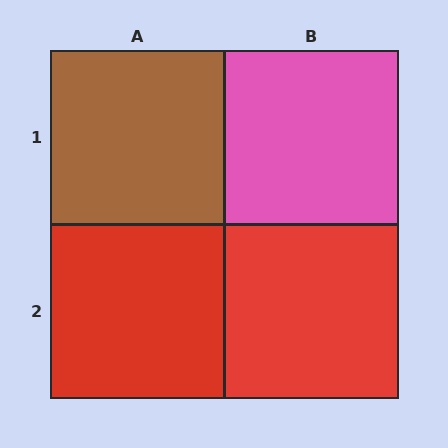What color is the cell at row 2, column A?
Red.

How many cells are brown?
1 cell is brown.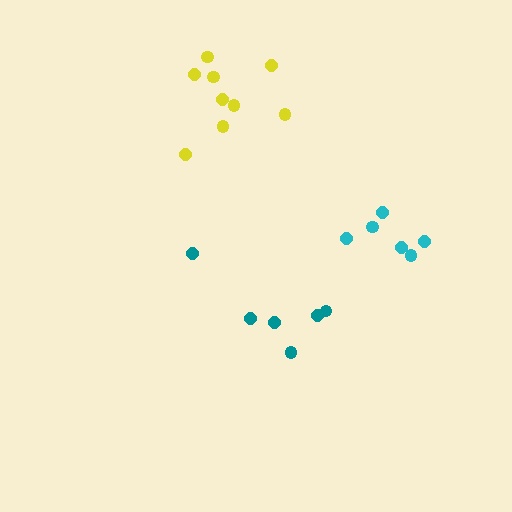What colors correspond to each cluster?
The clusters are colored: teal, yellow, cyan.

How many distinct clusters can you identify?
There are 3 distinct clusters.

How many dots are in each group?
Group 1: 6 dots, Group 2: 9 dots, Group 3: 6 dots (21 total).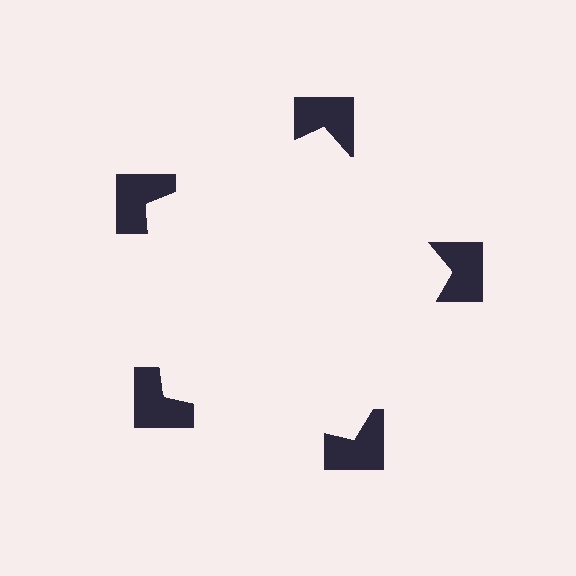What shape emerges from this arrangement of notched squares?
An illusory pentagon — its edges are inferred from the aligned wedge cuts in the notched squares, not physically drawn.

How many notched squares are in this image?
There are 5 — one at each vertex of the illusory pentagon.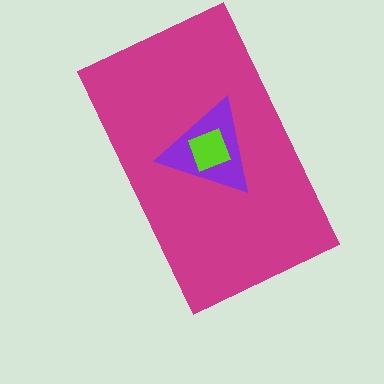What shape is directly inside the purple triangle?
The lime square.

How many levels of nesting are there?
3.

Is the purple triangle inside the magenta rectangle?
Yes.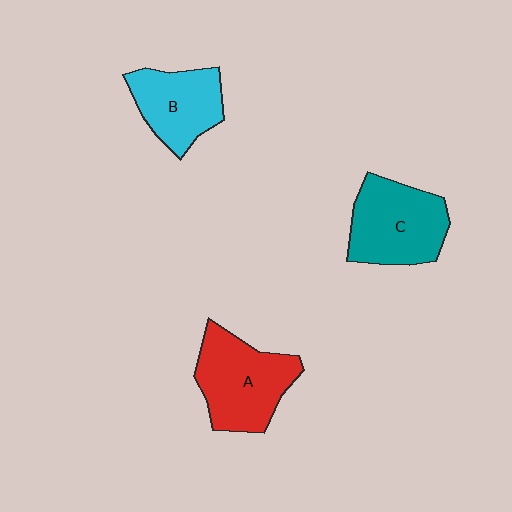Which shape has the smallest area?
Shape B (cyan).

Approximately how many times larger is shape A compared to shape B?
Approximately 1.3 times.